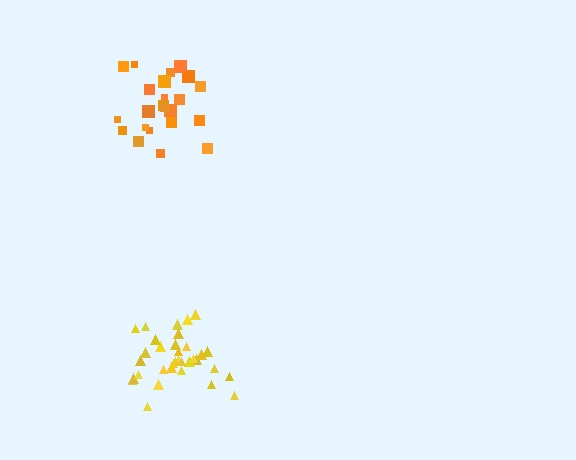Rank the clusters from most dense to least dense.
yellow, orange.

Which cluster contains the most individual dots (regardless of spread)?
Yellow (34).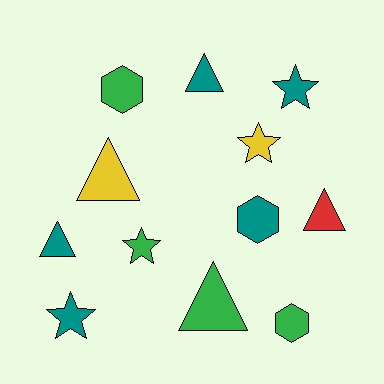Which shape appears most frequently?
Triangle, with 5 objects.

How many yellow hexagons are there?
There are no yellow hexagons.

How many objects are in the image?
There are 12 objects.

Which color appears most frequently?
Teal, with 5 objects.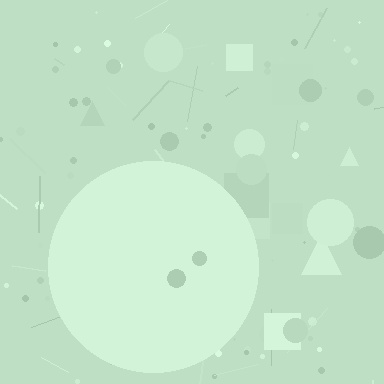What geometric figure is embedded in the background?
A circle is embedded in the background.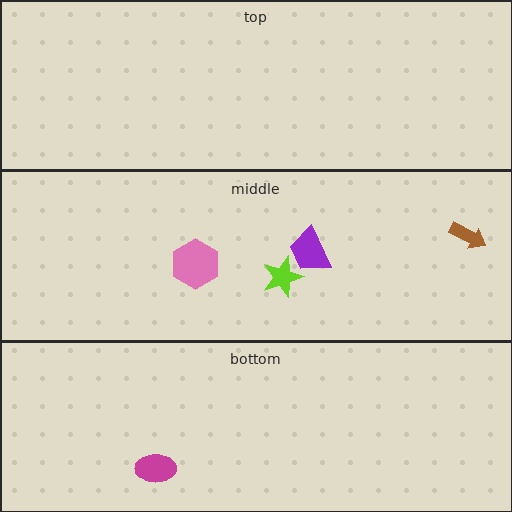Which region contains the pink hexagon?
The middle region.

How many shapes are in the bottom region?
1.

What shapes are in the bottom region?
The magenta ellipse.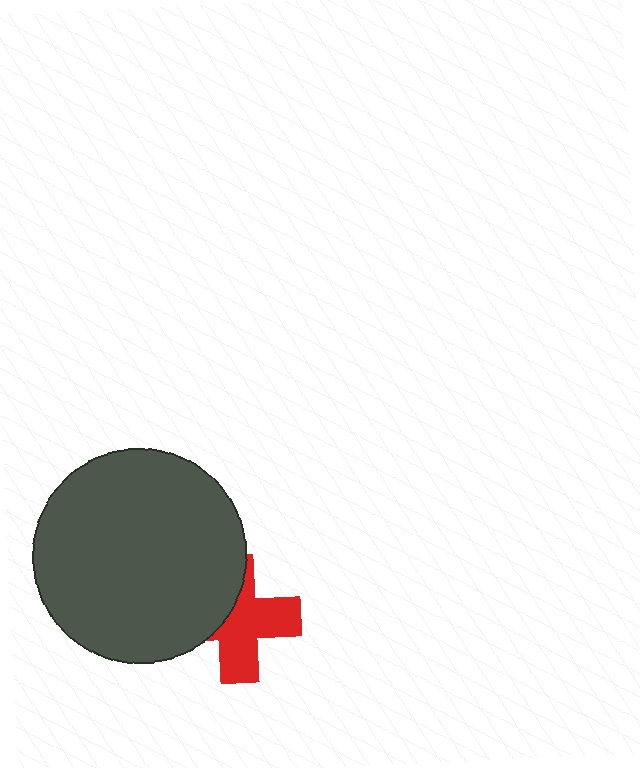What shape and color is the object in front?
The object in front is a dark gray circle.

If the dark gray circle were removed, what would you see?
You would see the complete red cross.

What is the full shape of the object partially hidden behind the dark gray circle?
The partially hidden object is a red cross.